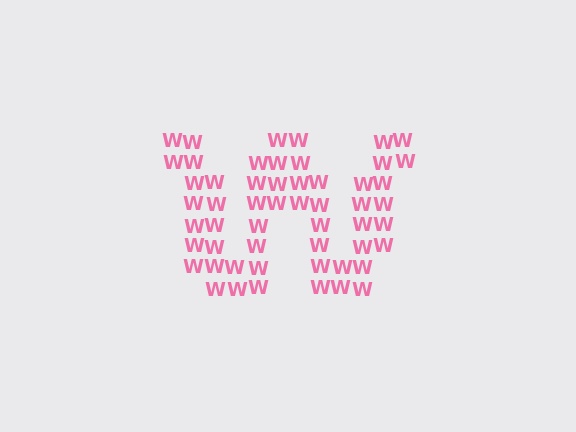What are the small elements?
The small elements are letter W's.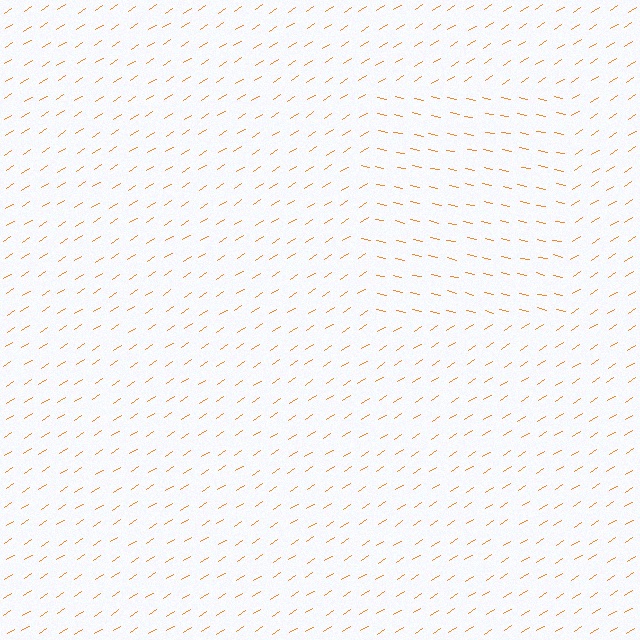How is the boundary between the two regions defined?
The boundary is defined purely by a change in line orientation (approximately 45 degrees difference). All lines are the same color and thickness.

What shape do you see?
I see a rectangle.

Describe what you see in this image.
The image is filled with small orange line segments. A rectangle region in the image has lines oriented differently from the surrounding lines, creating a visible texture boundary.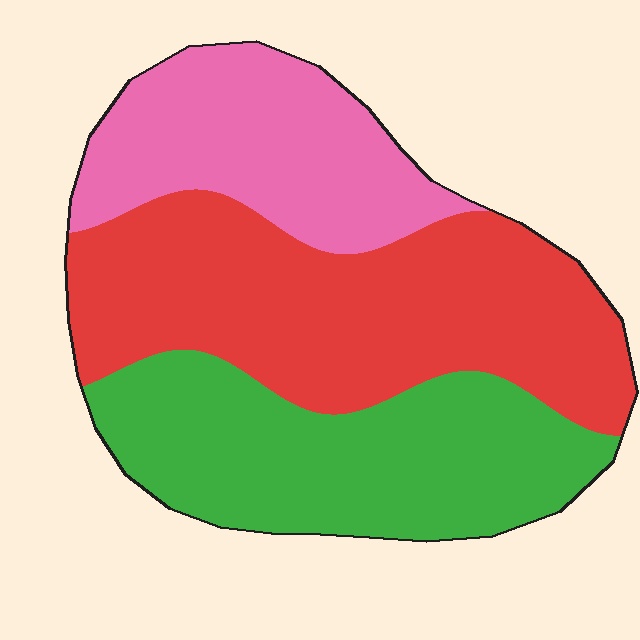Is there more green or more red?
Red.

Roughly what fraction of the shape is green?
Green takes up about one third (1/3) of the shape.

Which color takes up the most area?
Red, at roughly 45%.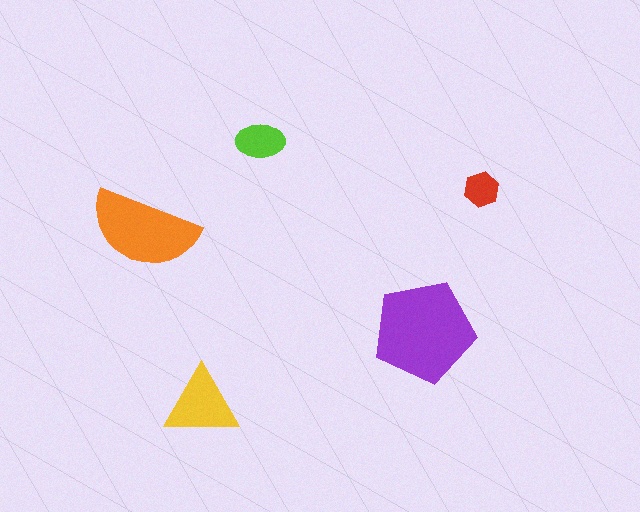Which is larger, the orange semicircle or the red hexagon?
The orange semicircle.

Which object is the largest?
The purple pentagon.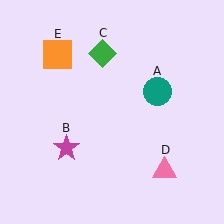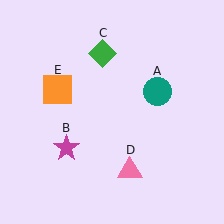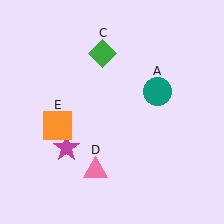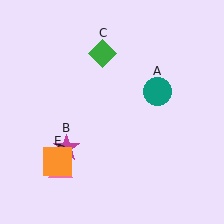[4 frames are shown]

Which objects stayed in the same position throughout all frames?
Teal circle (object A) and magenta star (object B) and green diamond (object C) remained stationary.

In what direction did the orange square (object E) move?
The orange square (object E) moved down.